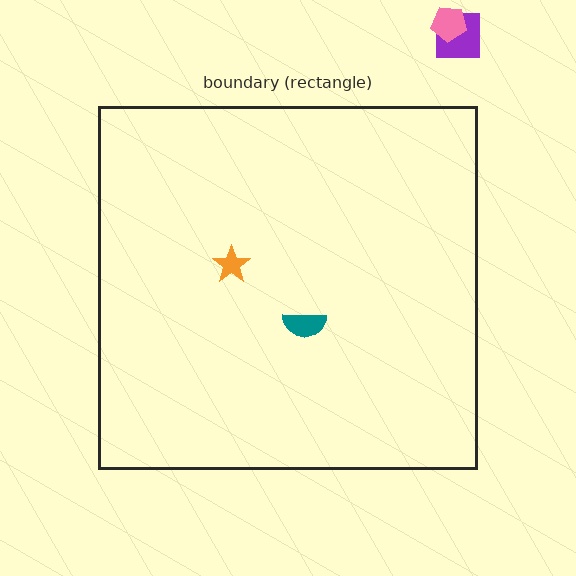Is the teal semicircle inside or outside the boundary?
Inside.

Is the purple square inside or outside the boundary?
Outside.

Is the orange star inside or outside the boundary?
Inside.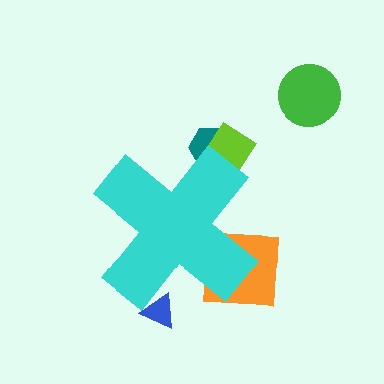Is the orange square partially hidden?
Yes, the orange square is partially hidden behind the cyan cross.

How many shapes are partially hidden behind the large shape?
4 shapes are partially hidden.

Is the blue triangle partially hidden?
Yes, the blue triangle is partially hidden behind the cyan cross.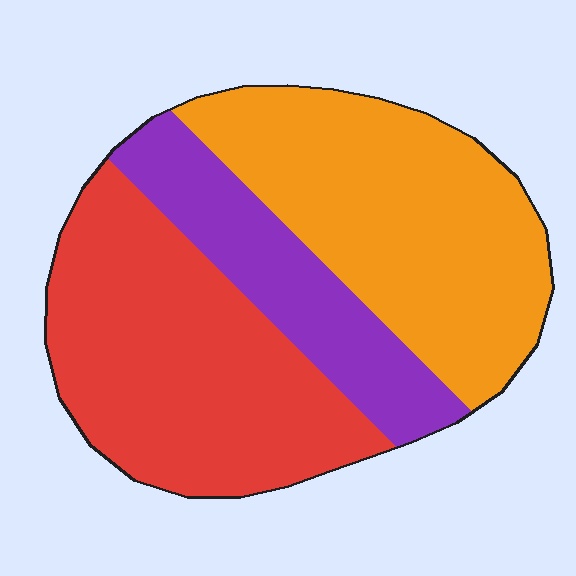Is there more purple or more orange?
Orange.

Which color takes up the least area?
Purple, at roughly 20%.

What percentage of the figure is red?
Red takes up about two fifths (2/5) of the figure.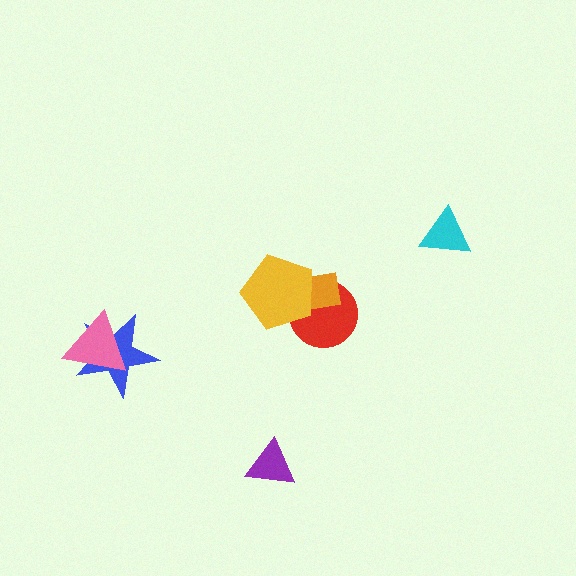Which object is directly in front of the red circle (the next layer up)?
The orange rectangle is directly in front of the red circle.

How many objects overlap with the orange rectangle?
2 objects overlap with the orange rectangle.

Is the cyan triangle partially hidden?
No, no other shape covers it.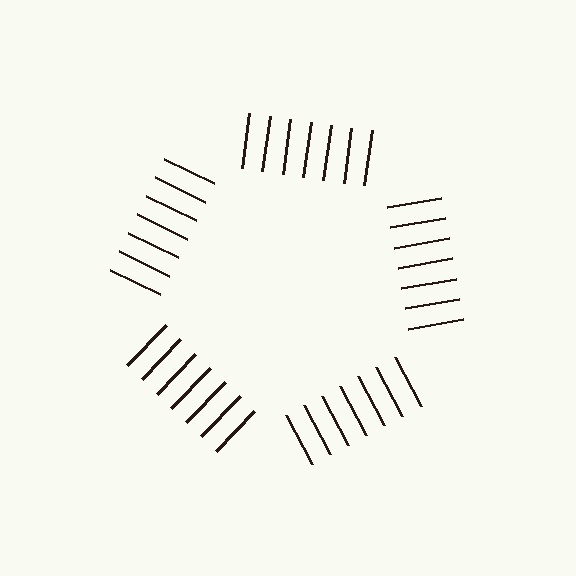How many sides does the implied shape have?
5 sides — the line-ends trace a pentagon.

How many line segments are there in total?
35 — 7 along each of the 5 edges.